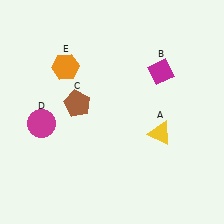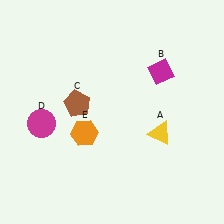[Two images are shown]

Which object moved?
The orange hexagon (E) moved down.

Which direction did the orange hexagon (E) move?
The orange hexagon (E) moved down.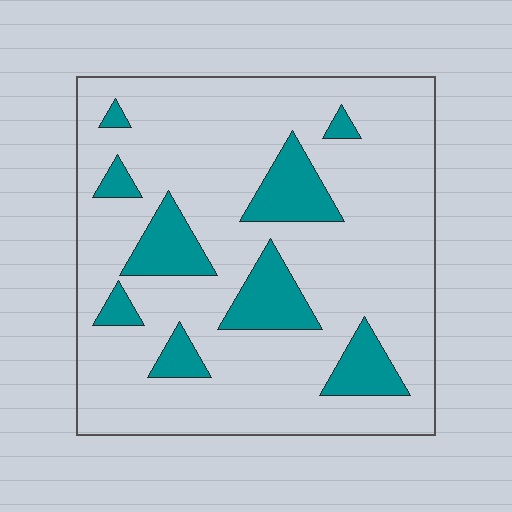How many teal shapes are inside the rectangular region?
9.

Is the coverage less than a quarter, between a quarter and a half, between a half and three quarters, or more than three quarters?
Less than a quarter.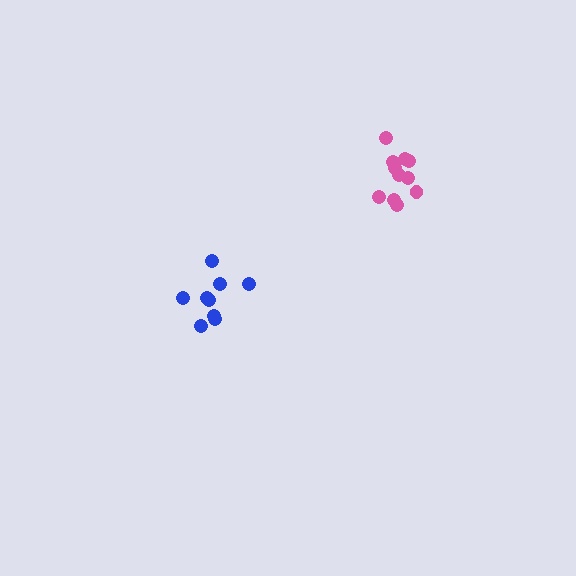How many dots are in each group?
Group 1: 9 dots, Group 2: 11 dots (20 total).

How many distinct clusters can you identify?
There are 2 distinct clusters.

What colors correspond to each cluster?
The clusters are colored: blue, pink.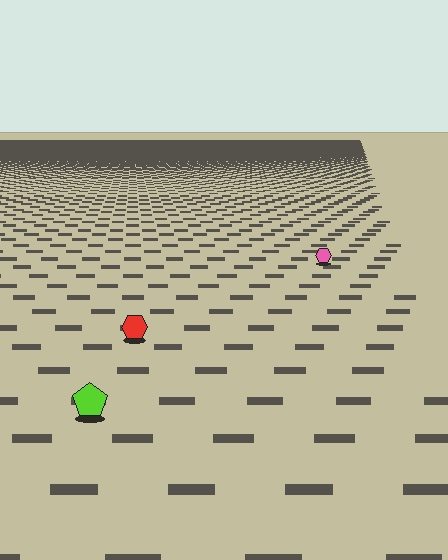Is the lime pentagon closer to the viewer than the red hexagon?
Yes. The lime pentagon is closer — you can tell from the texture gradient: the ground texture is coarser near it.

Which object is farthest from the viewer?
The pink hexagon is farthest from the viewer. It appears smaller and the ground texture around it is denser.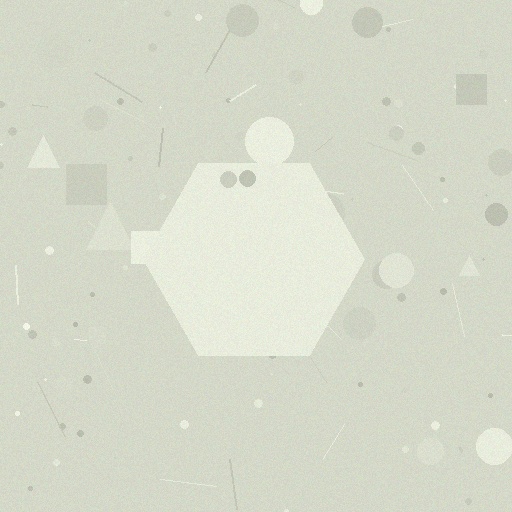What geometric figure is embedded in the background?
A hexagon is embedded in the background.